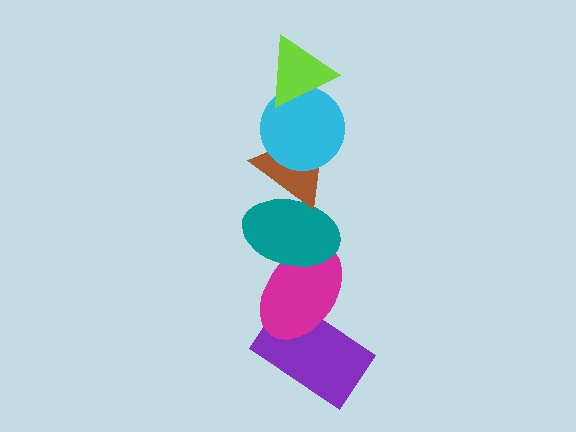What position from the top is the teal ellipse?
The teal ellipse is 4th from the top.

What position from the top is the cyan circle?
The cyan circle is 2nd from the top.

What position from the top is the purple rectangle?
The purple rectangle is 6th from the top.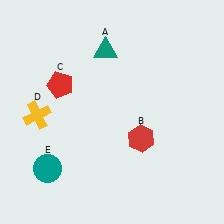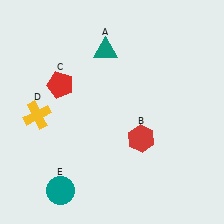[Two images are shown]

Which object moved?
The teal circle (E) moved down.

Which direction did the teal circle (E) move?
The teal circle (E) moved down.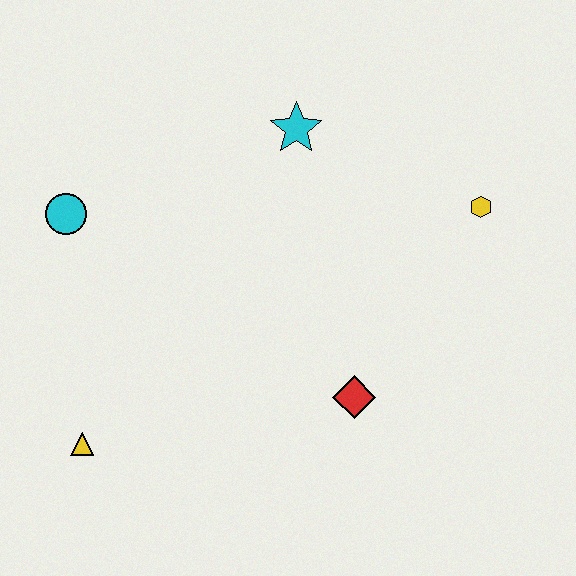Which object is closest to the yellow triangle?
The cyan circle is closest to the yellow triangle.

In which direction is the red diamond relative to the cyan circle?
The red diamond is to the right of the cyan circle.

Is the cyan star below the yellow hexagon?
No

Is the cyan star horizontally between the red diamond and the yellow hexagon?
No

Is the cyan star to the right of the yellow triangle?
Yes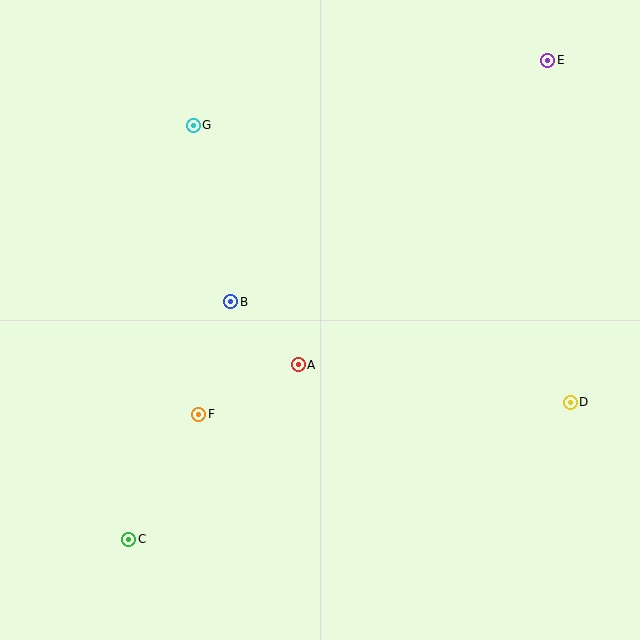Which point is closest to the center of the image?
Point A at (298, 365) is closest to the center.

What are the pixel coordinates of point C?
Point C is at (129, 539).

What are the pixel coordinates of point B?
Point B is at (231, 302).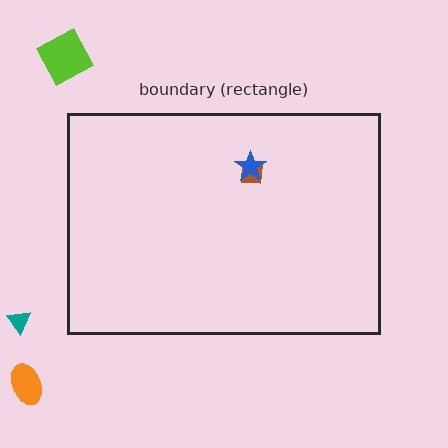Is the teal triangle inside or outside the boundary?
Outside.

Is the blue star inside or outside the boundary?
Inside.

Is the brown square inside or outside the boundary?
Inside.